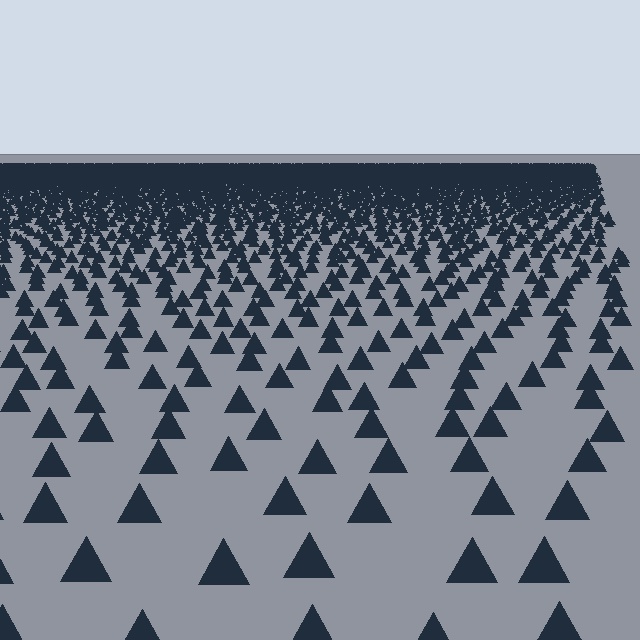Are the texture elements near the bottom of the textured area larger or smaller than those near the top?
Larger. Near the bottom, elements are closer to the viewer and appear at a bigger on-screen size.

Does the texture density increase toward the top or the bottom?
Density increases toward the top.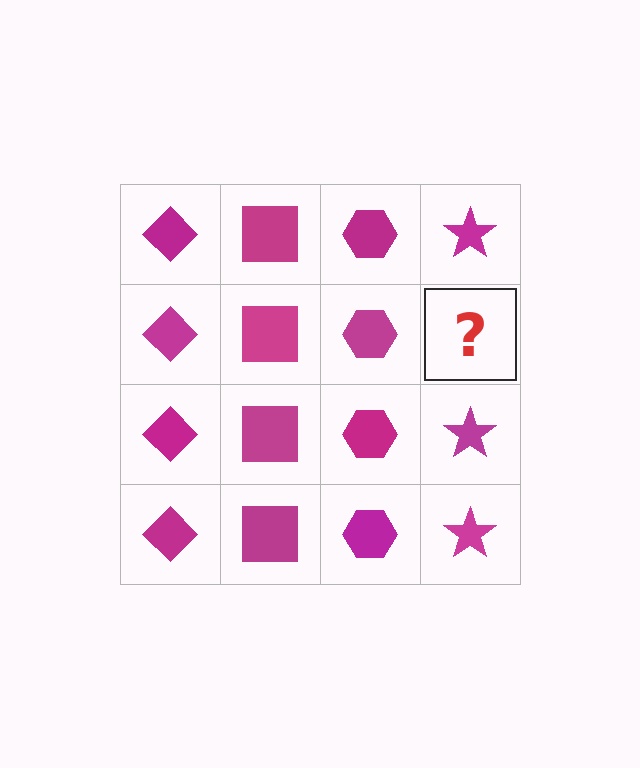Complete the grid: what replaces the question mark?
The question mark should be replaced with a magenta star.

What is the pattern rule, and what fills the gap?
The rule is that each column has a consistent shape. The gap should be filled with a magenta star.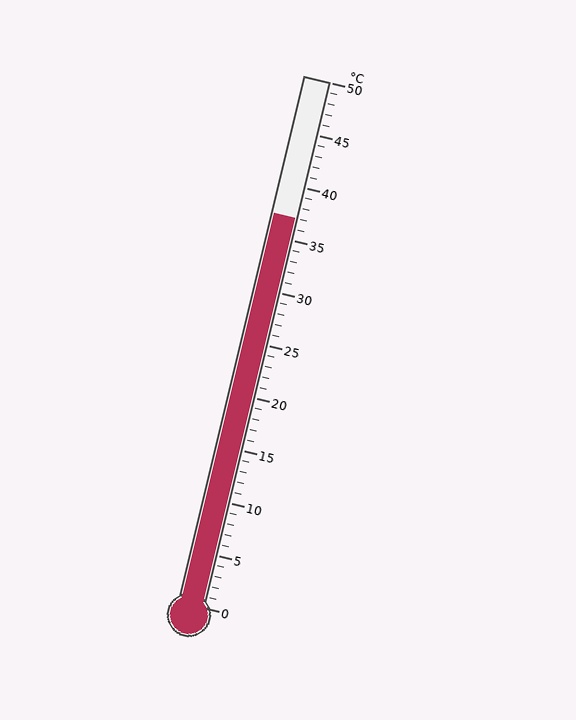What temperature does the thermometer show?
The thermometer shows approximately 37°C.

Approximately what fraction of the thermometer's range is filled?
The thermometer is filled to approximately 75% of its range.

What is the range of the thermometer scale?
The thermometer scale ranges from 0°C to 50°C.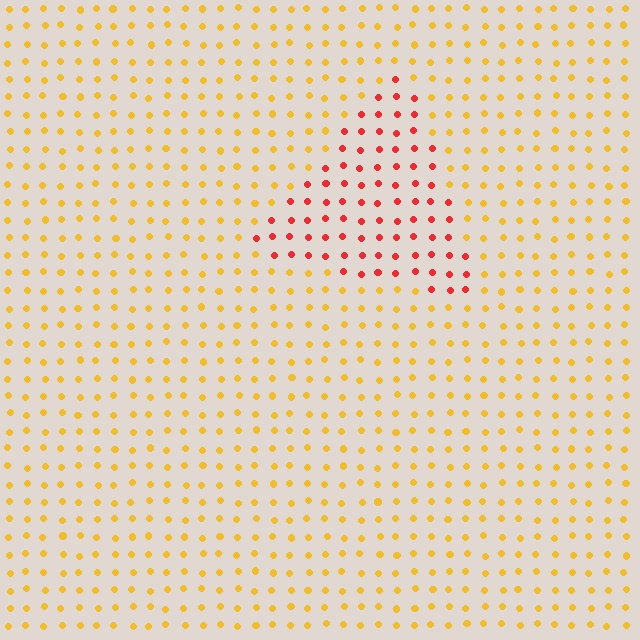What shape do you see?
I see a triangle.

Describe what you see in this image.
The image is filled with small yellow elements in a uniform arrangement. A triangle-shaped region is visible where the elements are tinted to a slightly different hue, forming a subtle color boundary.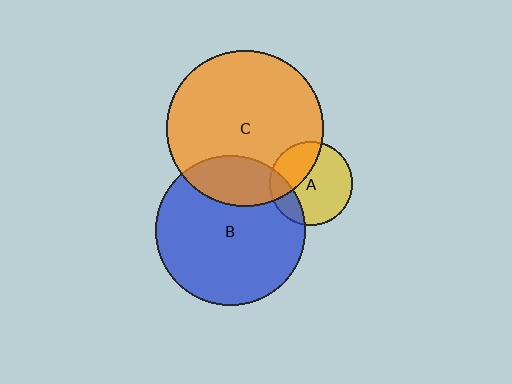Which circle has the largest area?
Circle C (orange).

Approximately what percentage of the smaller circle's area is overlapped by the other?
Approximately 35%.